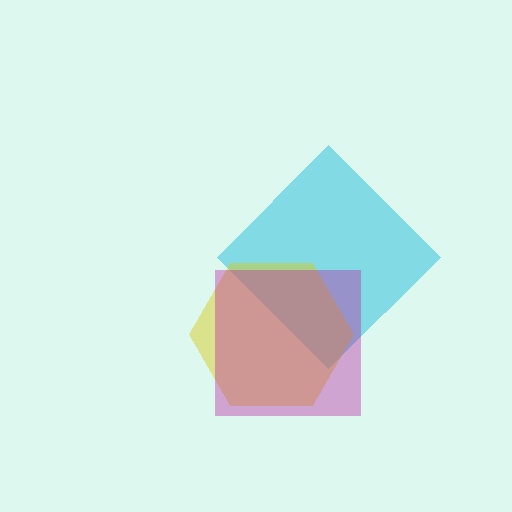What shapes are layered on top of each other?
The layered shapes are: a cyan diamond, a yellow hexagon, a magenta square.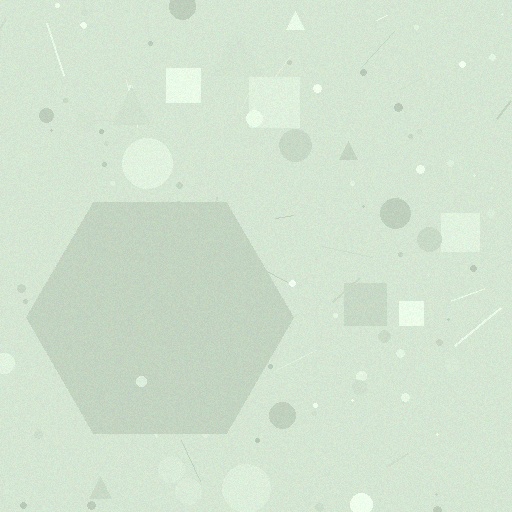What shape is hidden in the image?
A hexagon is hidden in the image.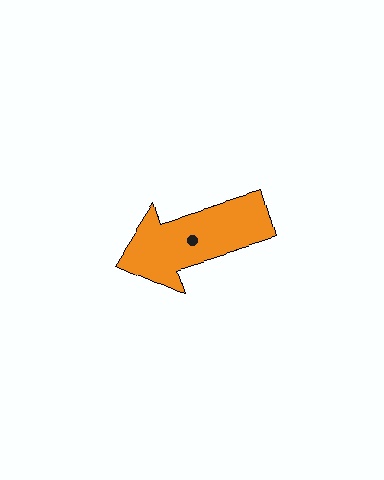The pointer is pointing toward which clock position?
Roughly 8 o'clock.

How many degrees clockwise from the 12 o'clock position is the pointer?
Approximately 253 degrees.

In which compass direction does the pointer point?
West.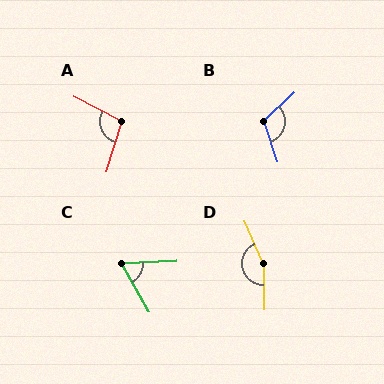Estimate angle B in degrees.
Approximately 114 degrees.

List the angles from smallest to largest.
C (63°), A (100°), B (114°), D (156°).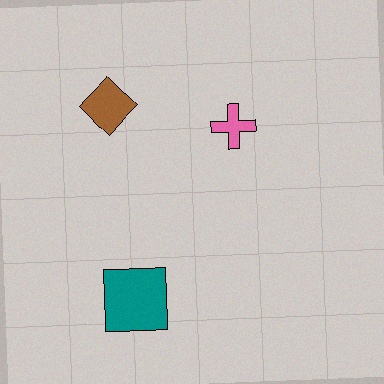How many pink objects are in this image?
There is 1 pink object.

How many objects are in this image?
There are 3 objects.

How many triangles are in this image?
There are no triangles.